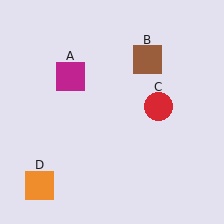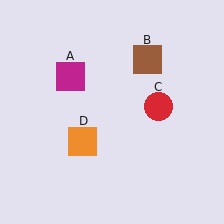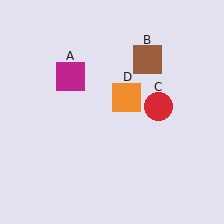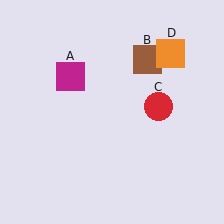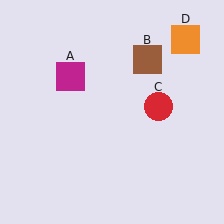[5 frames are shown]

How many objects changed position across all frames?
1 object changed position: orange square (object D).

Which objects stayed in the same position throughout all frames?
Magenta square (object A) and brown square (object B) and red circle (object C) remained stationary.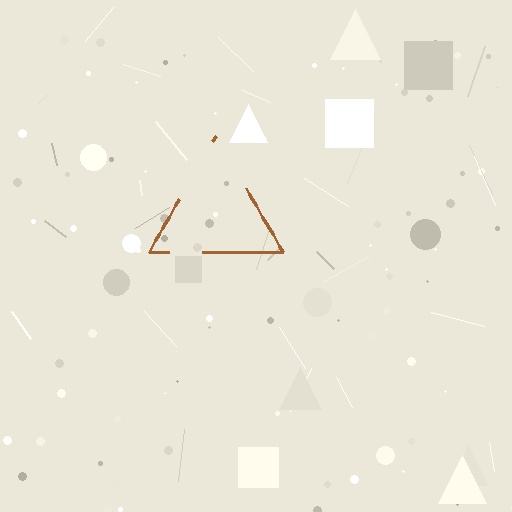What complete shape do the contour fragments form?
The contour fragments form a triangle.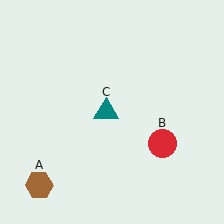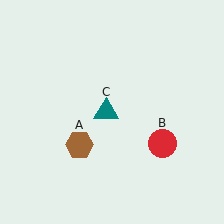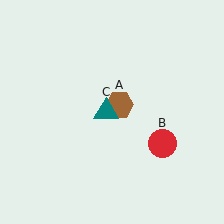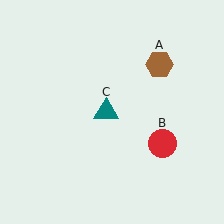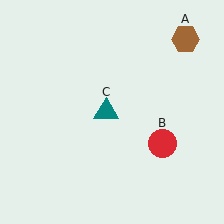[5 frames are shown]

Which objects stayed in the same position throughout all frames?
Red circle (object B) and teal triangle (object C) remained stationary.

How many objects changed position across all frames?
1 object changed position: brown hexagon (object A).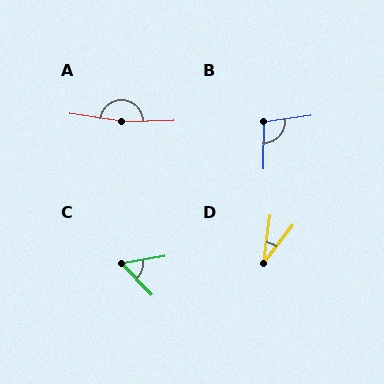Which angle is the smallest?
D, at approximately 29 degrees.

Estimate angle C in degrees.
Approximately 56 degrees.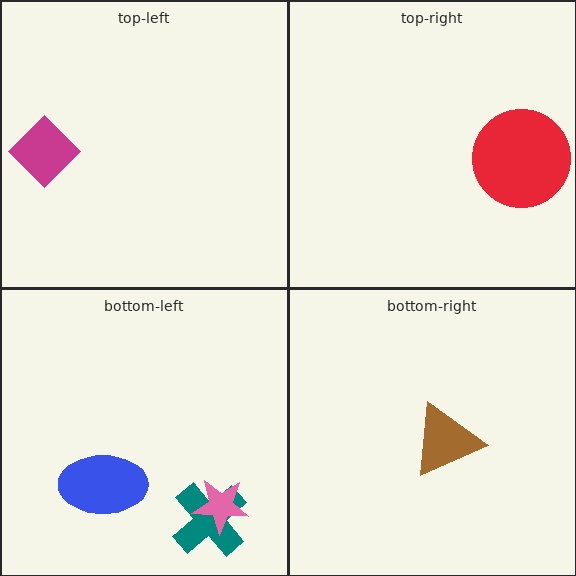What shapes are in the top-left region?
The magenta diamond.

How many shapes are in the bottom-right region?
1.